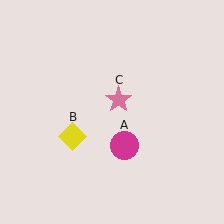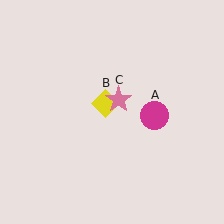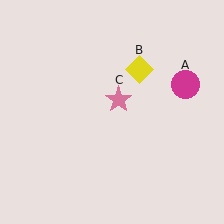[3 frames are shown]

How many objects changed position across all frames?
2 objects changed position: magenta circle (object A), yellow diamond (object B).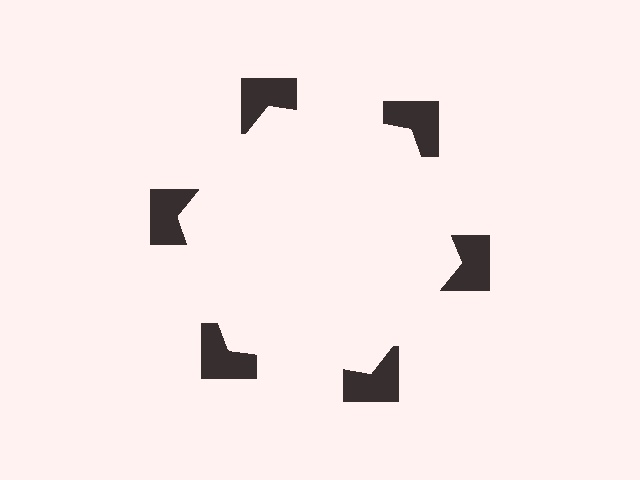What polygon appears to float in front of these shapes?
An illusory hexagon — its edges are inferred from the aligned wedge cuts in the notched squares, not physically drawn.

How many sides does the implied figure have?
6 sides.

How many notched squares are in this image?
There are 6 — one at each vertex of the illusory hexagon.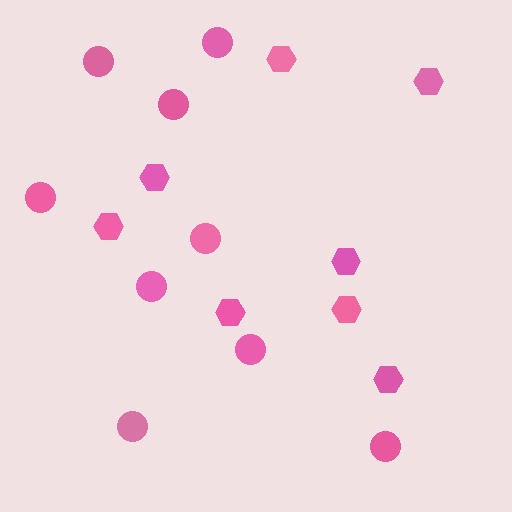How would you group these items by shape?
There are 2 groups: one group of hexagons (8) and one group of circles (9).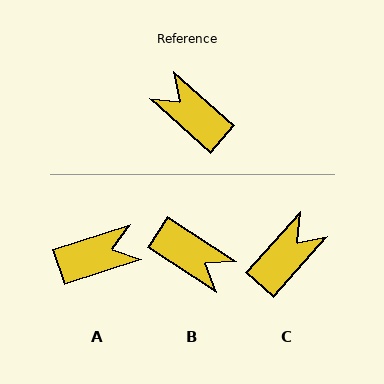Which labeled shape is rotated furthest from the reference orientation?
B, about 172 degrees away.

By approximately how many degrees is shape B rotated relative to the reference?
Approximately 172 degrees clockwise.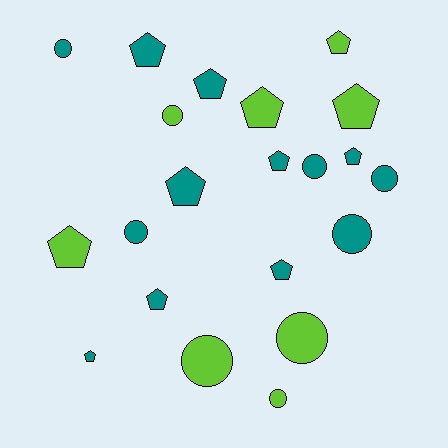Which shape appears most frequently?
Pentagon, with 12 objects.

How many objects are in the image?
There are 21 objects.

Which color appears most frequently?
Teal, with 13 objects.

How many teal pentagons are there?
There are 8 teal pentagons.